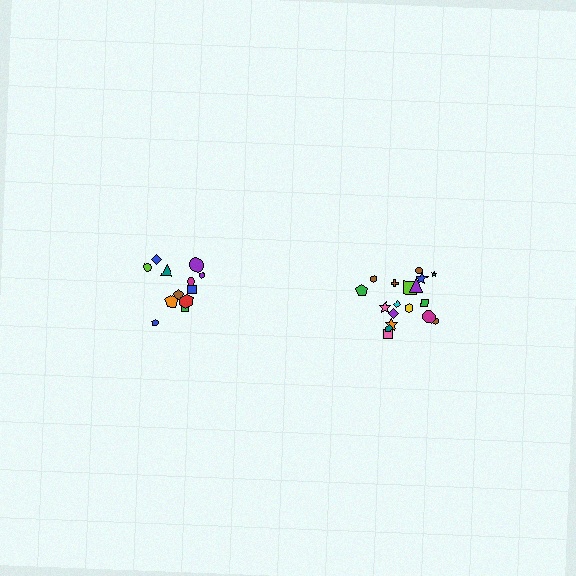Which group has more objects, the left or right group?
The right group.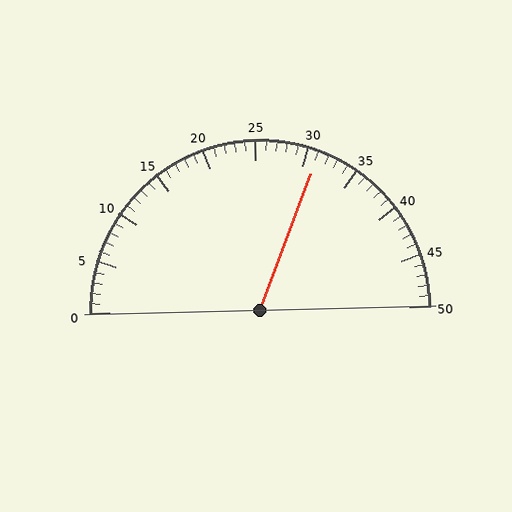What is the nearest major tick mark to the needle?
The nearest major tick mark is 30.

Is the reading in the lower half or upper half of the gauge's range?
The reading is in the upper half of the range (0 to 50).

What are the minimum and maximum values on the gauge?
The gauge ranges from 0 to 50.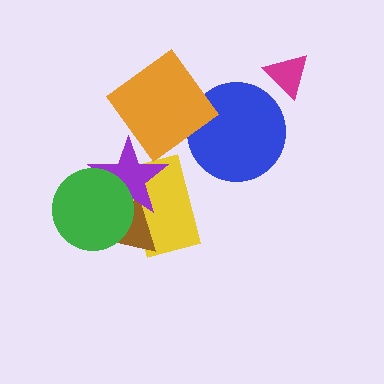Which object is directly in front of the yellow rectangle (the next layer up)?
The brown triangle is directly in front of the yellow rectangle.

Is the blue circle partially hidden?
Yes, it is partially covered by another shape.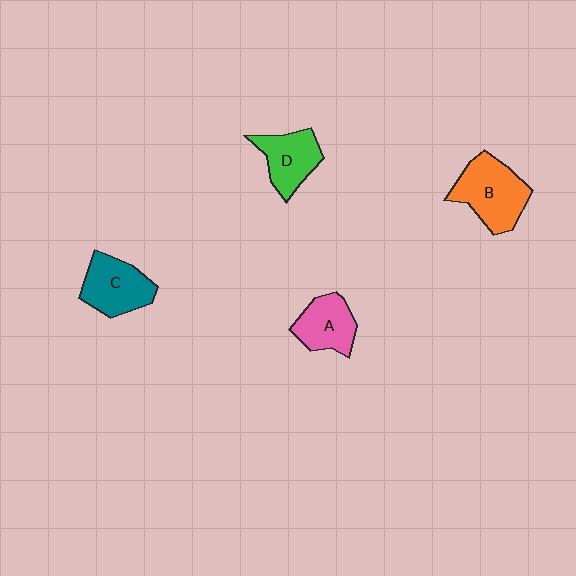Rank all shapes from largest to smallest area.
From largest to smallest: B (orange), C (teal), D (green), A (pink).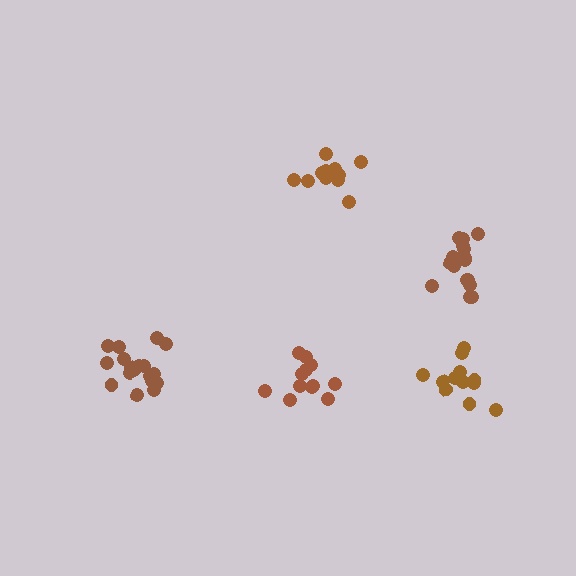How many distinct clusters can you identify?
There are 5 distinct clusters.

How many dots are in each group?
Group 1: 18 dots, Group 2: 12 dots, Group 3: 12 dots, Group 4: 12 dots, Group 5: 16 dots (70 total).